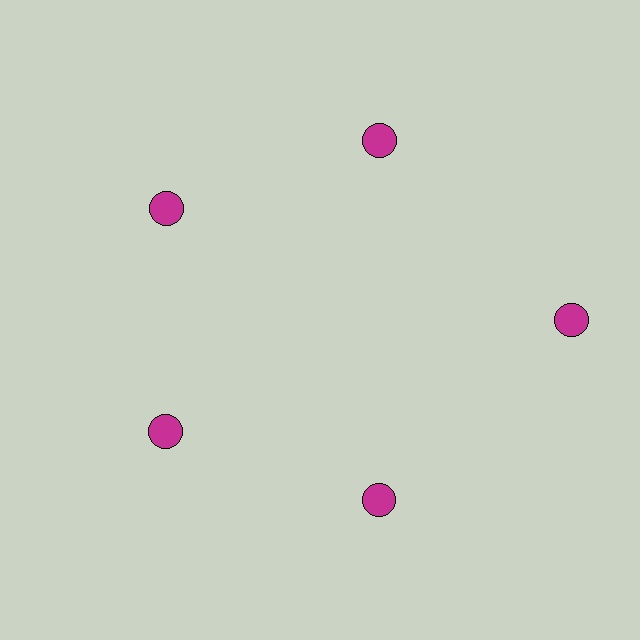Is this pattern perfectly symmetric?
No. The 5 magenta circles are arranged in a ring, but one element near the 3 o'clock position is pushed outward from the center, breaking the 5-fold rotational symmetry.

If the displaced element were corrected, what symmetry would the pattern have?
It would have 5-fold rotational symmetry — the pattern would map onto itself every 72 degrees.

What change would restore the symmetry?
The symmetry would be restored by moving it inward, back onto the ring so that all 5 circles sit at equal angles and equal distance from the center.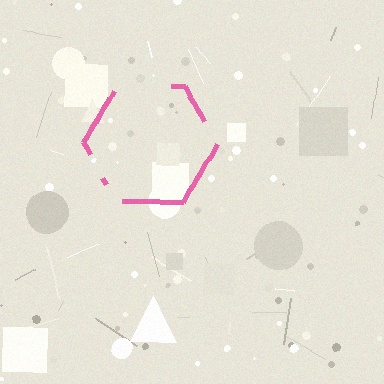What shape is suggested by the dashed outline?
The dashed outline suggests a hexagon.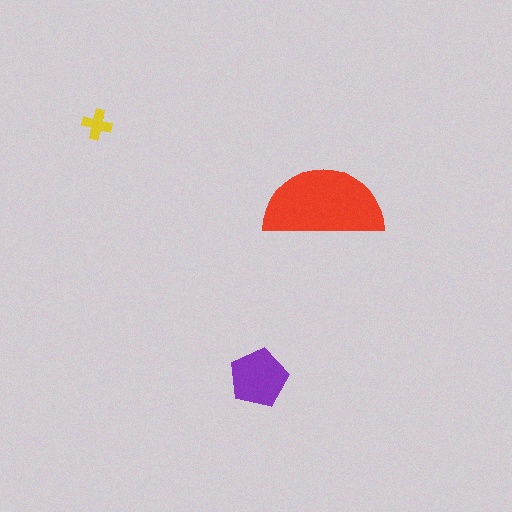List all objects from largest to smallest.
The red semicircle, the purple pentagon, the yellow cross.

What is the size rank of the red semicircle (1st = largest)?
1st.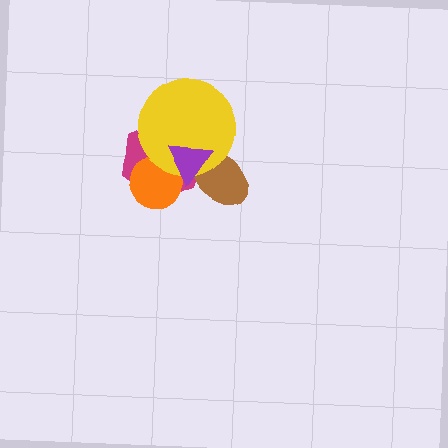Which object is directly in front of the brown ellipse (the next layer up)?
The yellow circle is directly in front of the brown ellipse.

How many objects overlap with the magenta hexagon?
4 objects overlap with the magenta hexagon.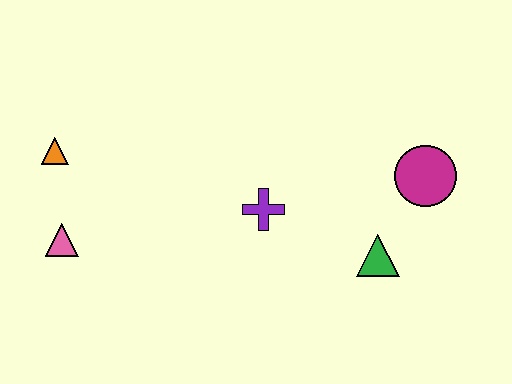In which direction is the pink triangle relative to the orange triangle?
The pink triangle is below the orange triangle.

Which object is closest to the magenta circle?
The green triangle is closest to the magenta circle.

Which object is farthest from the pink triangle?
The magenta circle is farthest from the pink triangle.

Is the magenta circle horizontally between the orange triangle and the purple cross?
No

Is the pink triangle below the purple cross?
Yes